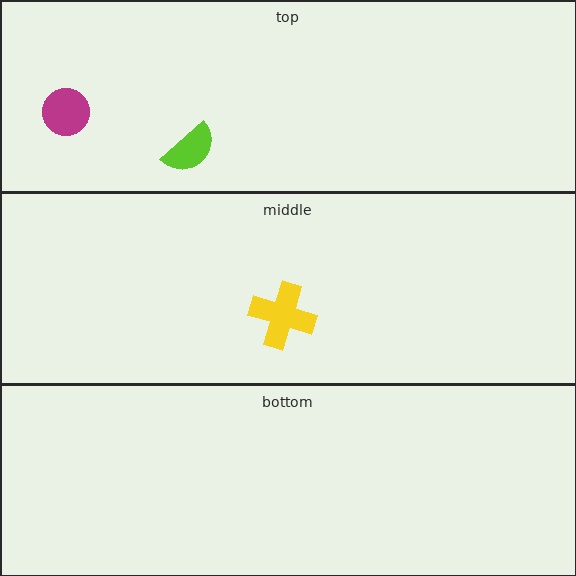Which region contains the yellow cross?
The middle region.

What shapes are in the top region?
The lime semicircle, the magenta circle.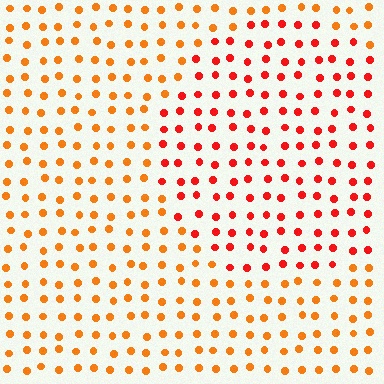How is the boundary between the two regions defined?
The boundary is defined purely by a slight shift in hue (about 29 degrees). Spacing, size, and orientation are identical on both sides.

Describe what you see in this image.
The image is filled with small orange elements in a uniform arrangement. A circle-shaped region is visible where the elements are tinted to a slightly different hue, forming a subtle color boundary.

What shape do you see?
I see a circle.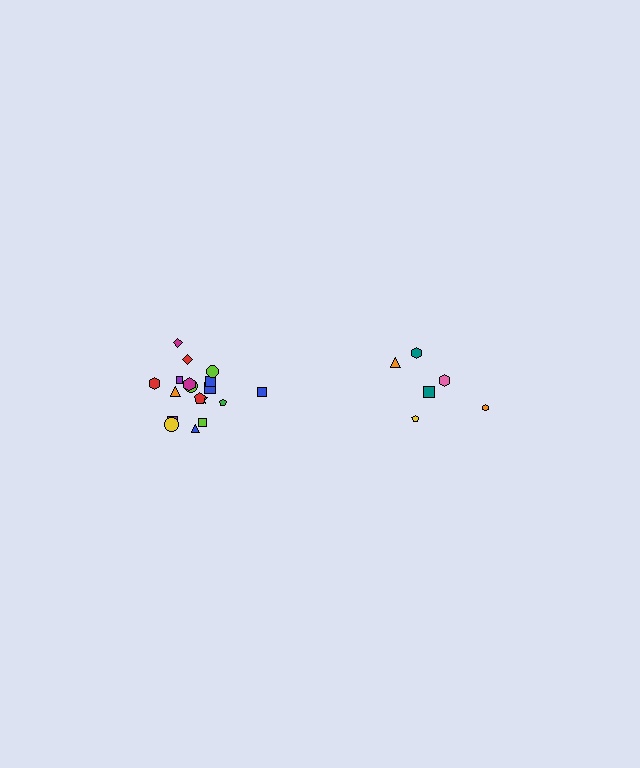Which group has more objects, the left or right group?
The left group.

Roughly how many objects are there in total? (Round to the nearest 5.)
Roughly 25 objects in total.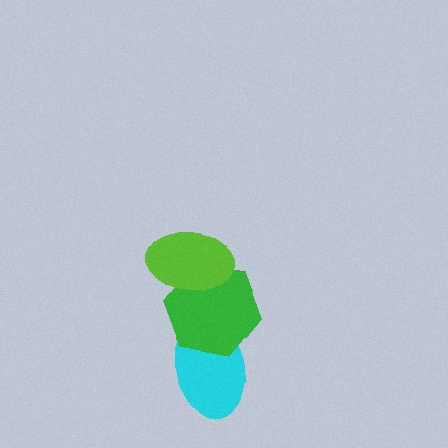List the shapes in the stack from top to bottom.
From top to bottom: the lime ellipse, the green hexagon, the cyan ellipse.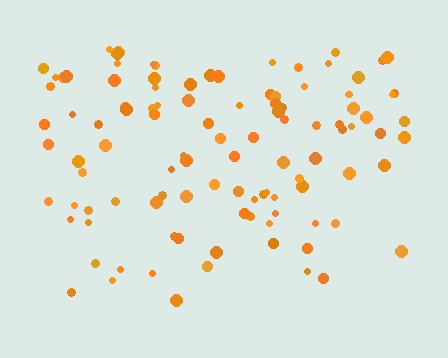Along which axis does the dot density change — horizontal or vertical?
Vertical.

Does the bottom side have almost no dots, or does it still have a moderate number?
Still a moderate number, just noticeably fewer than the top.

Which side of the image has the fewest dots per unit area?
The bottom.